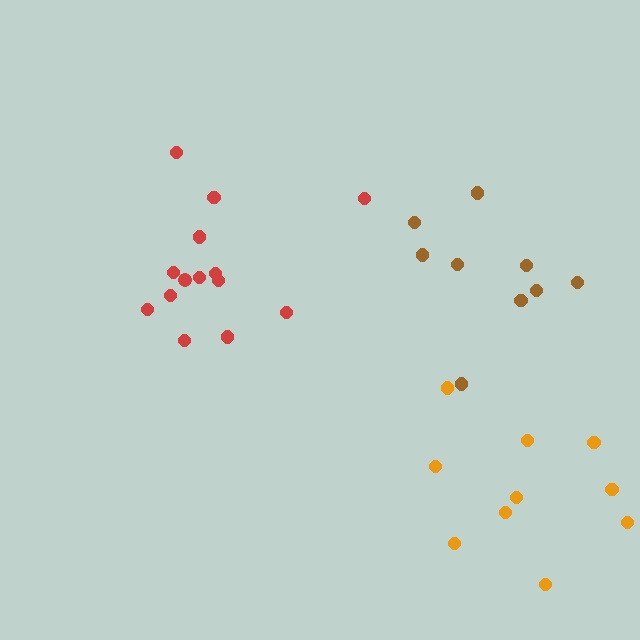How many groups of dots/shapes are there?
There are 3 groups.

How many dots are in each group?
Group 1: 14 dots, Group 2: 10 dots, Group 3: 9 dots (33 total).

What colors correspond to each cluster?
The clusters are colored: red, orange, brown.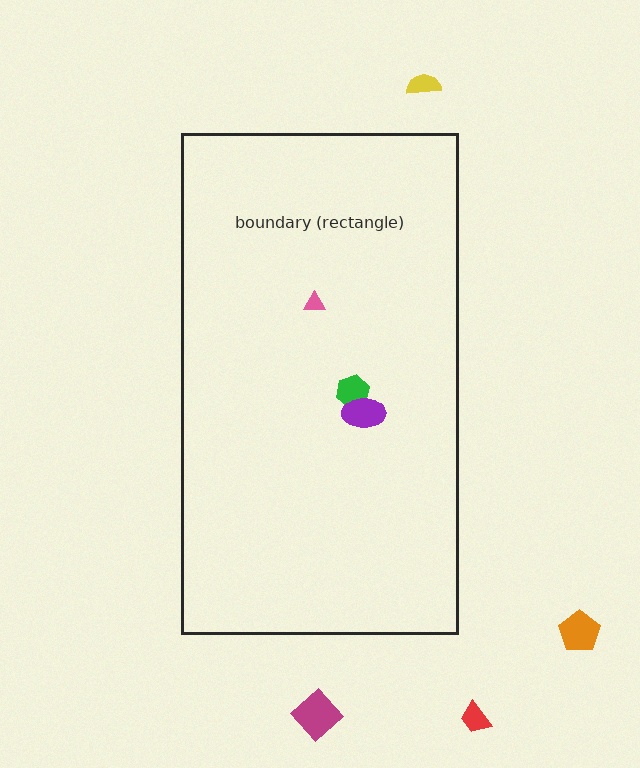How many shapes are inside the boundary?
3 inside, 4 outside.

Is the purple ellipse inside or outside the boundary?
Inside.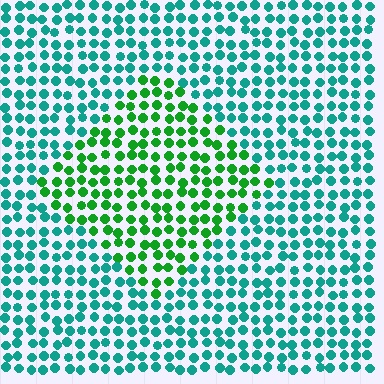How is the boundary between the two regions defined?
The boundary is defined purely by a slight shift in hue (about 45 degrees). Spacing, size, and orientation are identical on both sides.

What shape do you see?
I see a diamond.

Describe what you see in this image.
The image is filled with small teal elements in a uniform arrangement. A diamond-shaped region is visible where the elements are tinted to a slightly different hue, forming a subtle color boundary.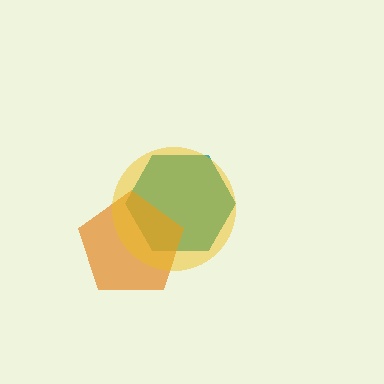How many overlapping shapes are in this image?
There are 3 overlapping shapes in the image.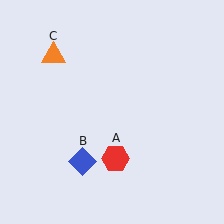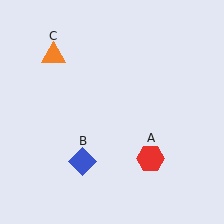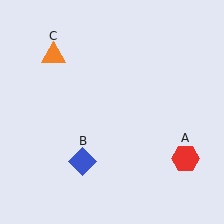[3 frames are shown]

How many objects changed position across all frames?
1 object changed position: red hexagon (object A).